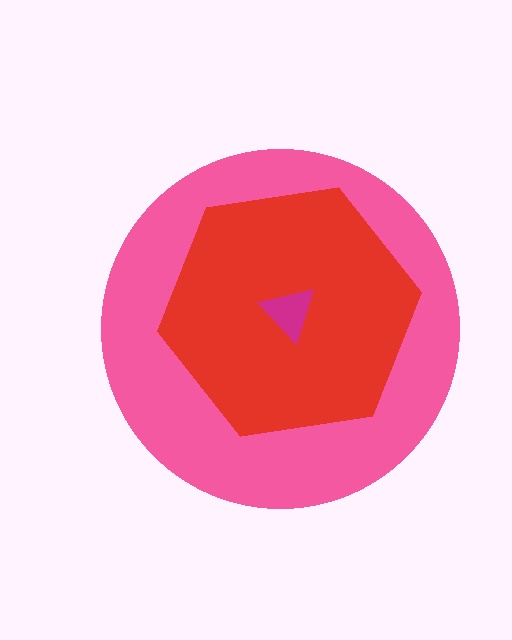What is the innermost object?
The magenta triangle.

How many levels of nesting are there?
3.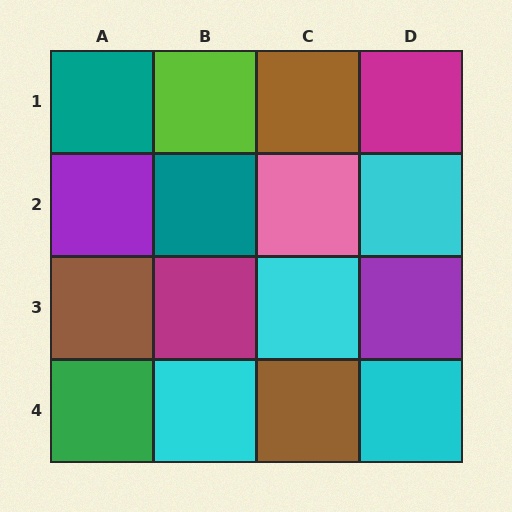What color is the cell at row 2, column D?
Cyan.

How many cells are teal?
2 cells are teal.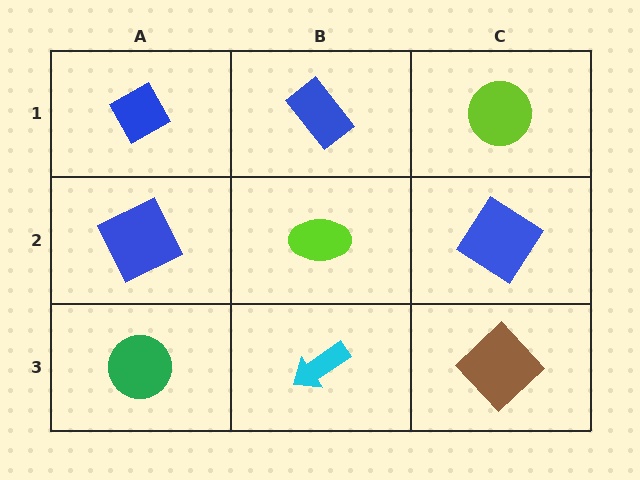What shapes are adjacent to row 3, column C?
A blue diamond (row 2, column C), a cyan arrow (row 3, column B).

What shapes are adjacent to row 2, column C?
A lime circle (row 1, column C), a brown diamond (row 3, column C), a lime ellipse (row 2, column B).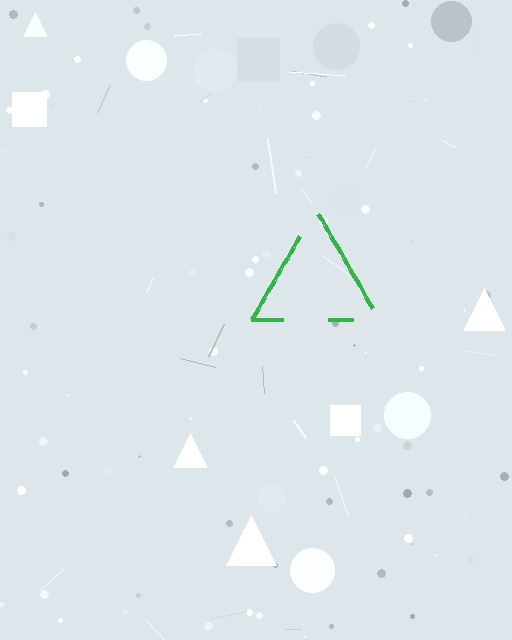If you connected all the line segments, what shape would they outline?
They would outline a triangle.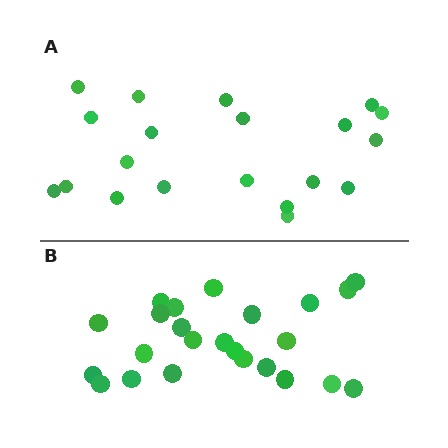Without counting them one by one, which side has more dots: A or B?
Region B (the bottom region) has more dots.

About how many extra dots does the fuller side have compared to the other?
Region B has about 4 more dots than region A.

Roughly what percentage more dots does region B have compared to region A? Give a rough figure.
About 20% more.